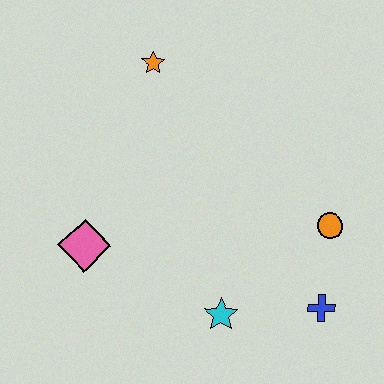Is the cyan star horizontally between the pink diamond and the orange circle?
Yes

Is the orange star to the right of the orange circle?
No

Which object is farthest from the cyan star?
The orange star is farthest from the cyan star.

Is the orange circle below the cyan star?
No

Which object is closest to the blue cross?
The orange circle is closest to the blue cross.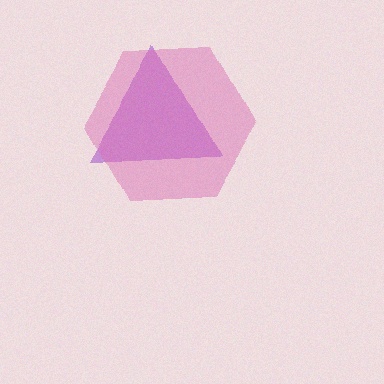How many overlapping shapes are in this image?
There are 2 overlapping shapes in the image.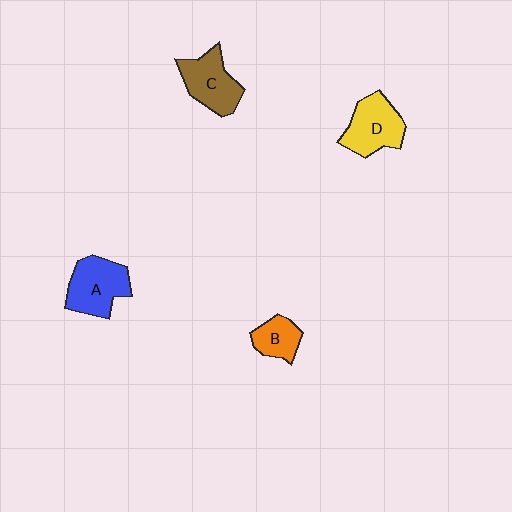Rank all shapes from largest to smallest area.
From largest to smallest: A (blue), D (yellow), C (brown), B (orange).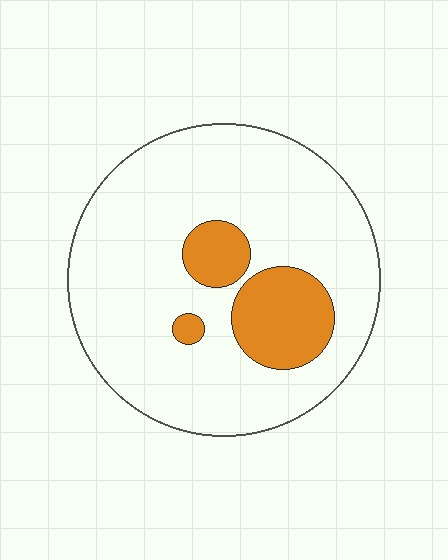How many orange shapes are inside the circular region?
3.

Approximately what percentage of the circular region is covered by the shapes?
Approximately 15%.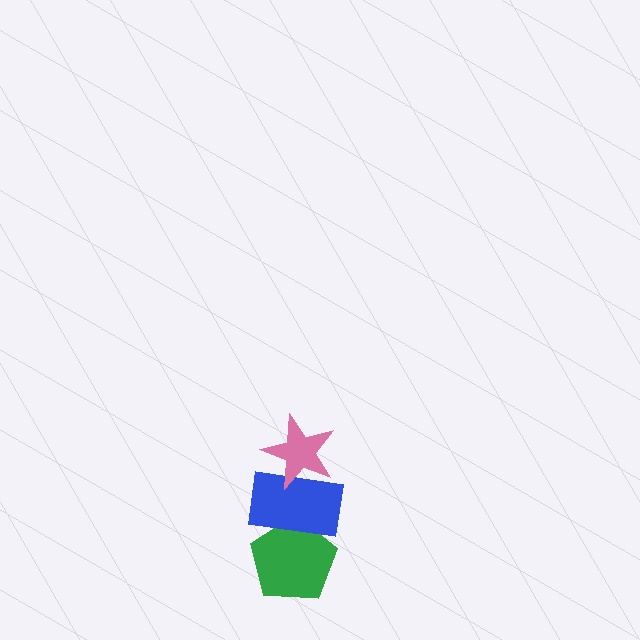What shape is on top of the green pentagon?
The blue rectangle is on top of the green pentagon.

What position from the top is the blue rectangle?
The blue rectangle is 2nd from the top.